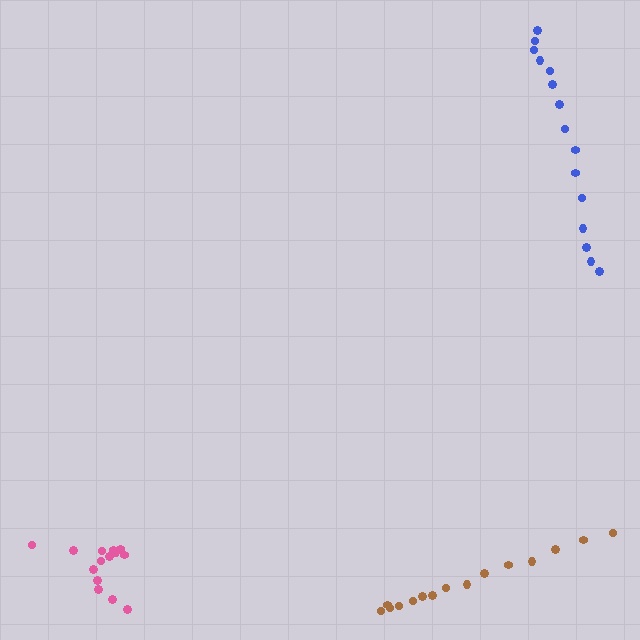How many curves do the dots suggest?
There are 3 distinct paths.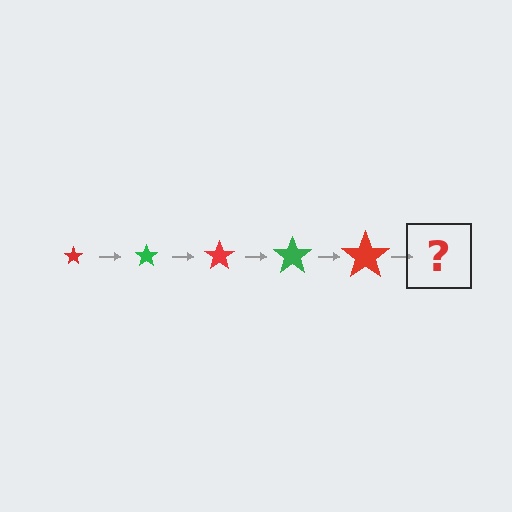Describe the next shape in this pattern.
It should be a green star, larger than the previous one.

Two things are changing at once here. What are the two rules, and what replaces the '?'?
The two rules are that the star grows larger each step and the color cycles through red and green. The '?' should be a green star, larger than the previous one.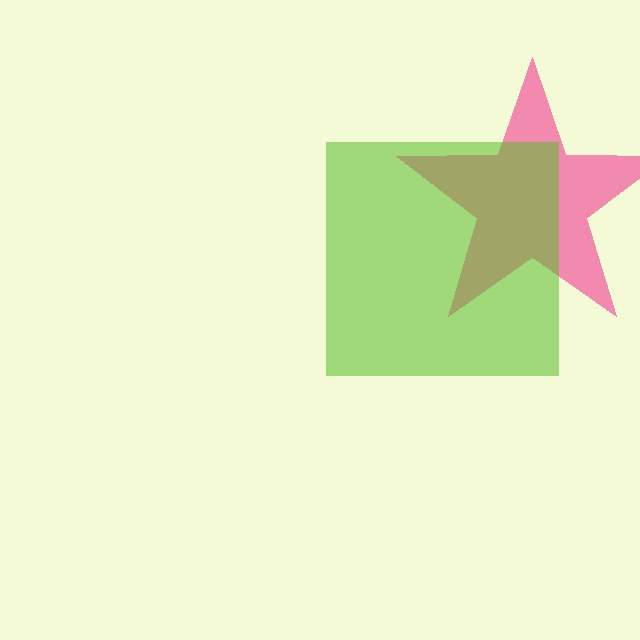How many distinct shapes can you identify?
There are 2 distinct shapes: a pink star, a lime square.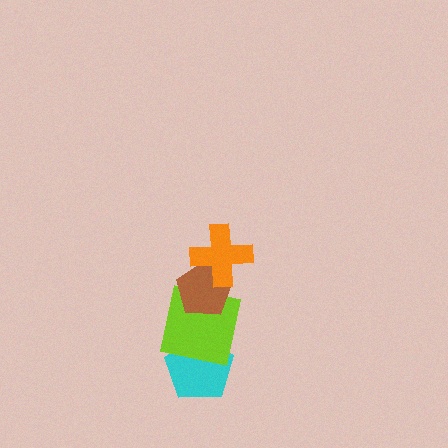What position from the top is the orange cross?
The orange cross is 1st from the top.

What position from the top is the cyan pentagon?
The cyan pentagon is 4th from the top.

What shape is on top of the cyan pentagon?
The lime square is on top of the cyan pentagon.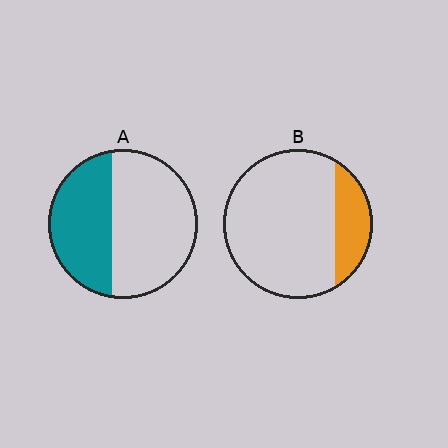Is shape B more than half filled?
No.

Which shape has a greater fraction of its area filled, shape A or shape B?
Shape A.